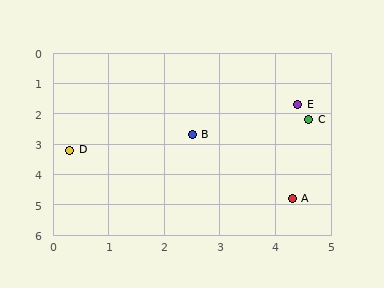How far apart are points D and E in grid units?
Points D and E are about 4.4 grid units apart.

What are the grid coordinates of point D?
Point D is at approximately (0.3, 3.2).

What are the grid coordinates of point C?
Point C is at approximately (4.6, 2.2).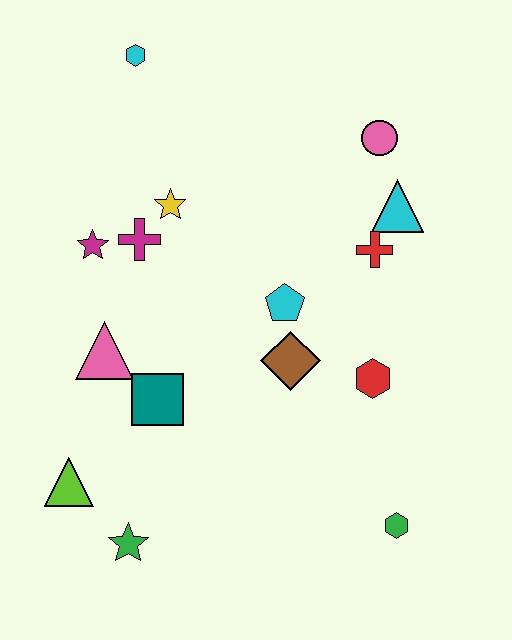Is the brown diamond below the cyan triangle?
Yes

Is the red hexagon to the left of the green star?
No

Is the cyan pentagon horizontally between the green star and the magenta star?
No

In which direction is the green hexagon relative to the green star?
The green hexagon is to the right of the green star.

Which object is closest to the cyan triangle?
The red cross is closest to the cyan triangle.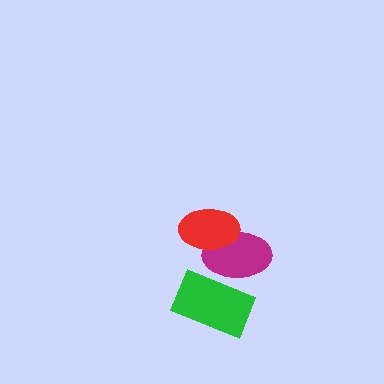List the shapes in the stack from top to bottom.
From top to bottom: the red ellipse, the magenta ellipse, the green rectangle.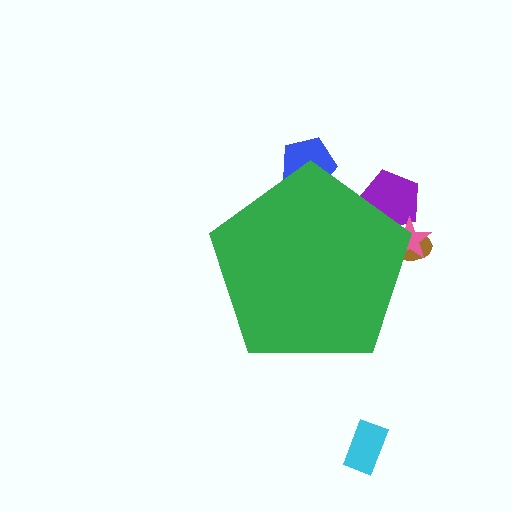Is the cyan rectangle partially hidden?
No, the cyan rectangle is fully visible.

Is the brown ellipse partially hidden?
Yes, the brown ellipse is partially hidden behind the green pentagon.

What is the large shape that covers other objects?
A green pentagon.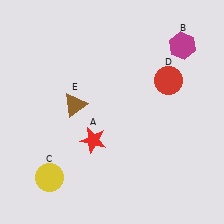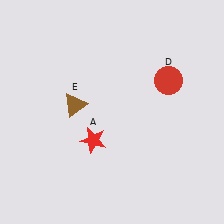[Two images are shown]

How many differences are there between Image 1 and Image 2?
There are 2 differences between the two images.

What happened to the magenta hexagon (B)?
The magenta hexagon (B) was removed in Image 2. It was in the top-right area of Image 1.